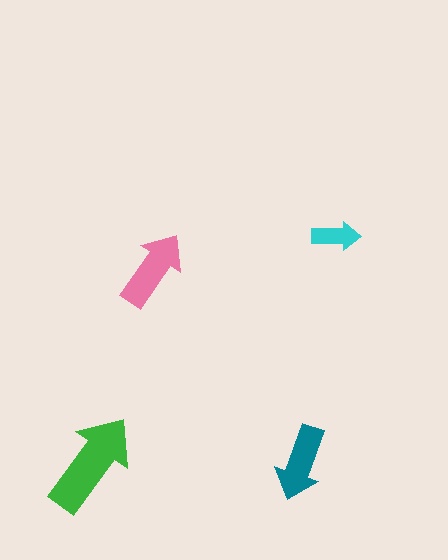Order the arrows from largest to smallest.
the green one, the pink one, the teal one, the cyan one.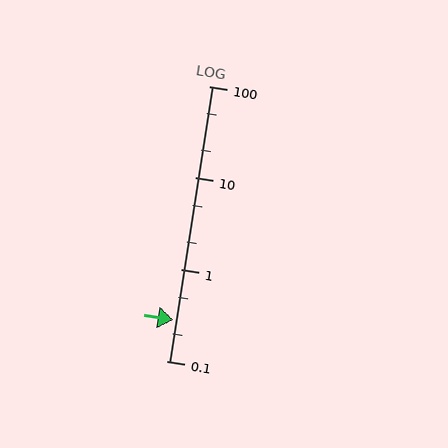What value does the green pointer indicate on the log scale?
The pointer indicates approximately 0.28.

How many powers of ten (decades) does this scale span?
The scale spans 3 decades, from 0.1 to 100.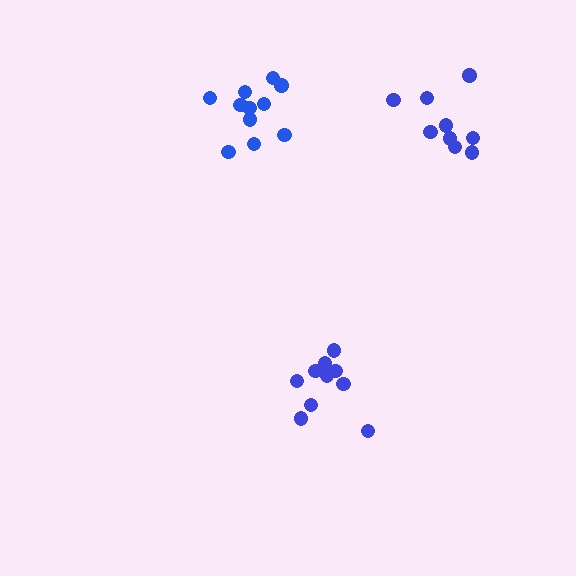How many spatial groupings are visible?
There are 3 spatial groupings.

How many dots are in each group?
Group 1: 11 dots, Group 2: 11 dots, Group 3: 9 dots (31 total).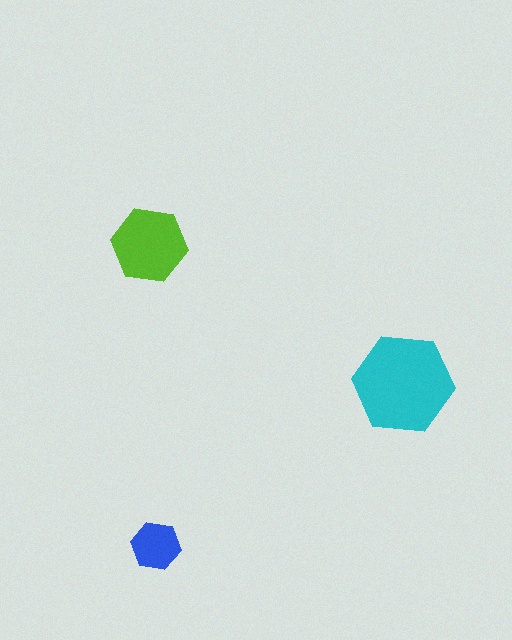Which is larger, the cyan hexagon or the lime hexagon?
The cyan one.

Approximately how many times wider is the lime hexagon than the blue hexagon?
About 1.5 times wider.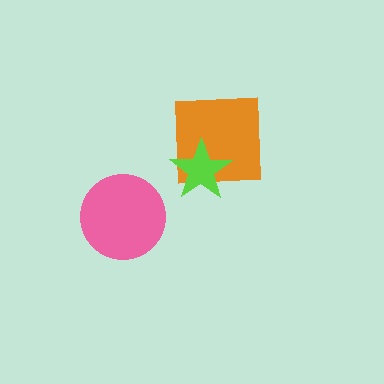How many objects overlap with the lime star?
1 object overlaps with the lime star.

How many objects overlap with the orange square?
1 object overlaps with the orange square.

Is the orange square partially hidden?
Yes, it is partially covered by another shape.